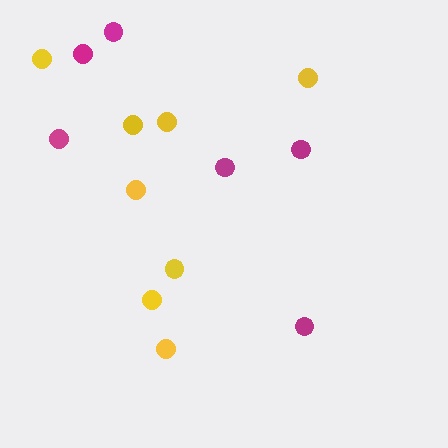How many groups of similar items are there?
There are 2 groups: one group of yellow circles (8) and one group of magenta circles (6).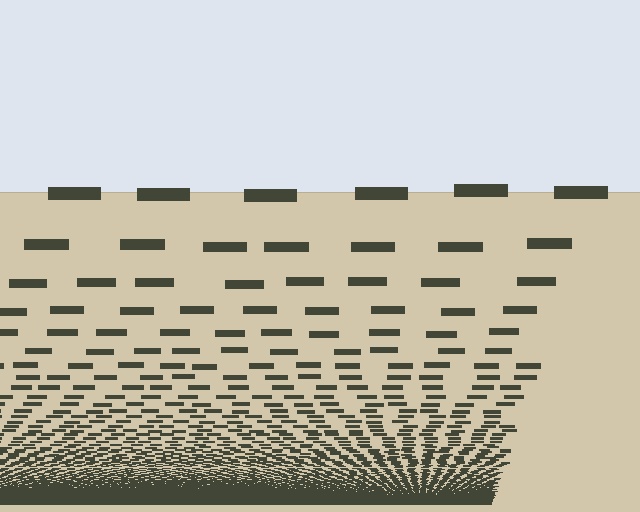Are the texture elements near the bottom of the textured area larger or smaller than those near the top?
Smaller. The gradient is inverted — elements near the bottom are smaller and denser.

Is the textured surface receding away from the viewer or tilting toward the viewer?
The surface appears to tilt toward the viewer. Texture elements get larger and sparser toward the top.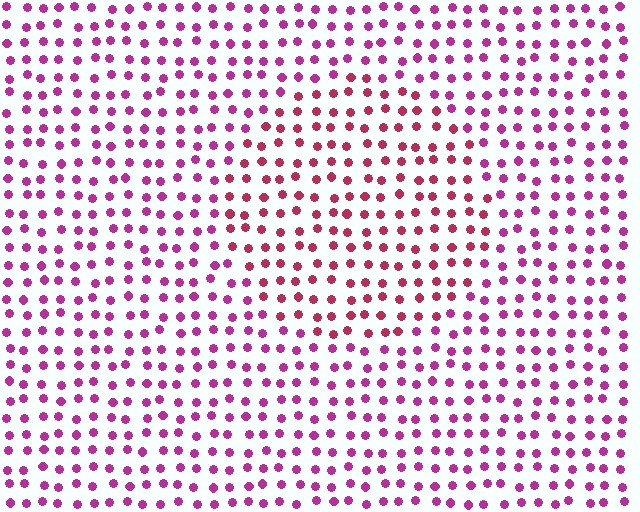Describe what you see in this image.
The image is filled with small magenta elements in a uniform arrangement. A circle-shaped region is visible where the elements are tinted to a slightly different hue, forming a subtle color boundary.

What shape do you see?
I see a circle.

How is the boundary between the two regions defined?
The boundary is defined purely by a slight shift in hue (about 28 degrees). Spacing, size, and orientation are identical on both sides.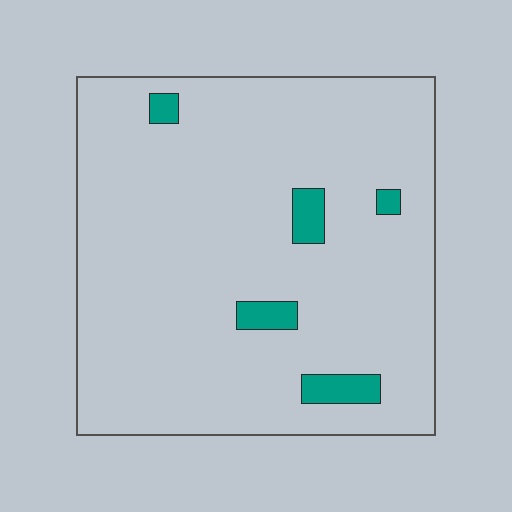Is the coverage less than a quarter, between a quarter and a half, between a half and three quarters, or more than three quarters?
Less than a quarter.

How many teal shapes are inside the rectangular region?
5.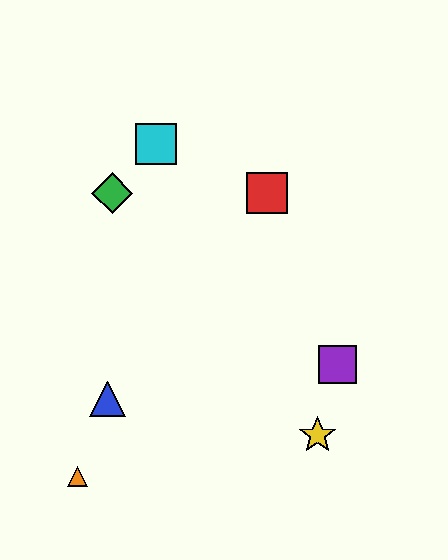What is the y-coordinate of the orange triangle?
The orange triangle is at y≈476.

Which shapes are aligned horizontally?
The red square, the green diamond are aligned horizontally.